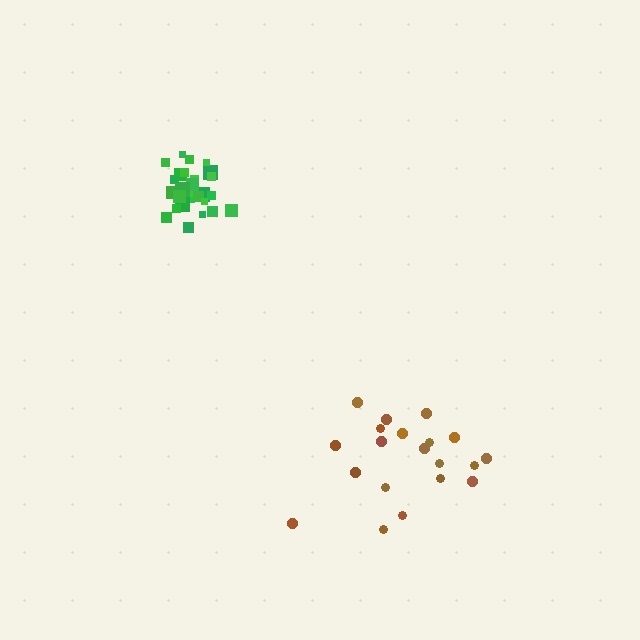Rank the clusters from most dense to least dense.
green, brown.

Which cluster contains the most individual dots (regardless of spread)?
Green (28).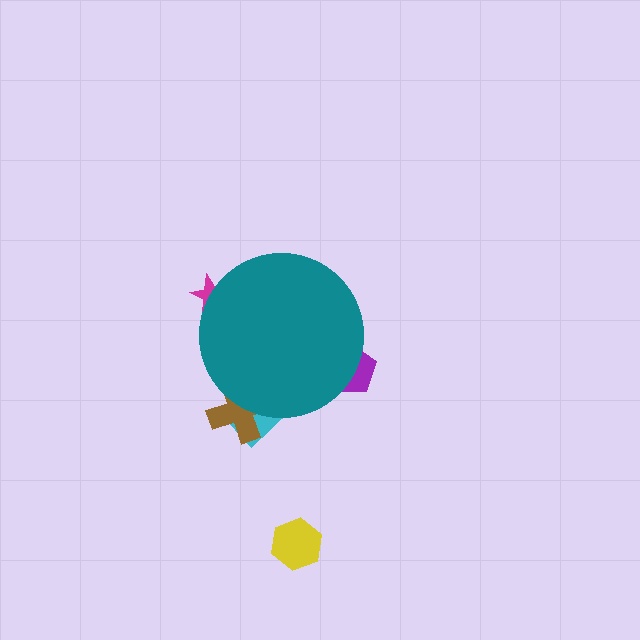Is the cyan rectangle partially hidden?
Yes, the cyan rectangle is partially hidden behind the teal circle.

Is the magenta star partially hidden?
Yes, the magenta star is partially hidden behind the teal circle.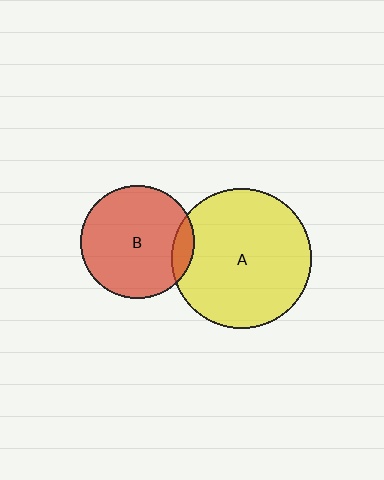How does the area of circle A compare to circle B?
Approximately 1.5 times.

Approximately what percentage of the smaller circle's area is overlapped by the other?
Approximately 10%.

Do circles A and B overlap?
Yes.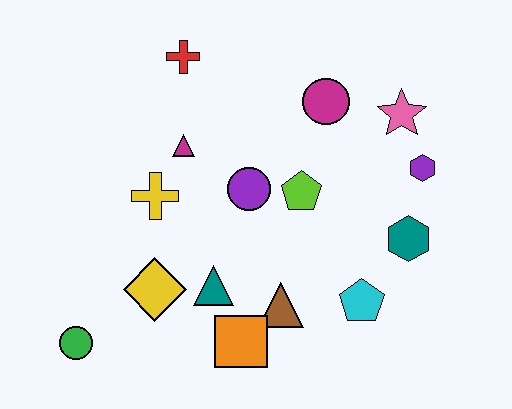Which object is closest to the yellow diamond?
The teal triangle is closest to the yellow diamond.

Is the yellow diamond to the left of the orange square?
Yes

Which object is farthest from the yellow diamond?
The pink star is farthest from the yellow diamond.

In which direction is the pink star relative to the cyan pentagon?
The pink star is above the cyan pentagon.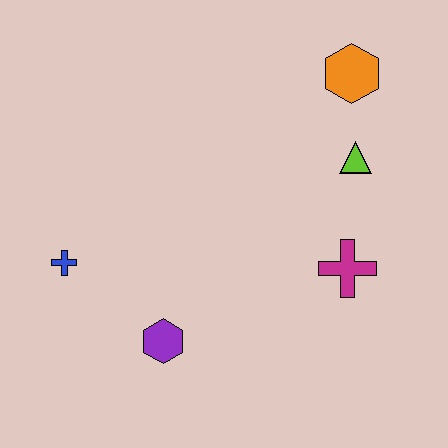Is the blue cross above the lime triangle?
No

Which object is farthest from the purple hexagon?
The orange hexagon is farthest from the purple hexagon.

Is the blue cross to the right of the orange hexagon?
No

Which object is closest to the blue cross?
The purple hexagon is closest to the blue cross.